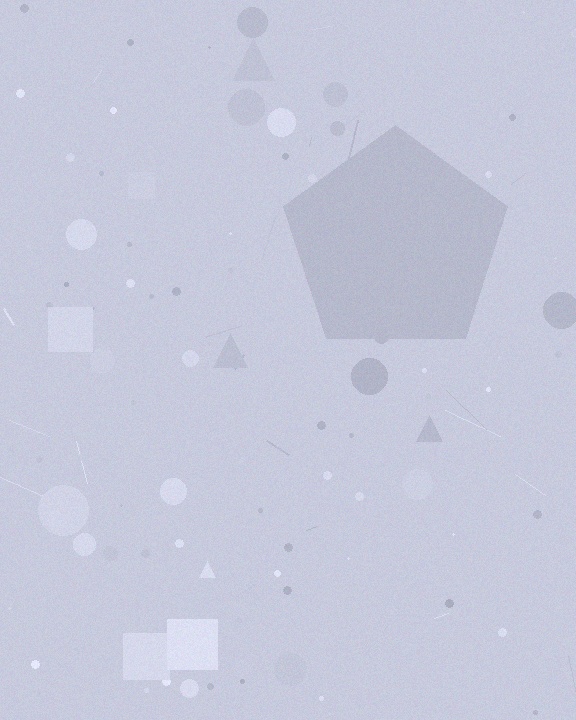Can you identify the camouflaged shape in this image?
The camouflaged shape is a pentagon.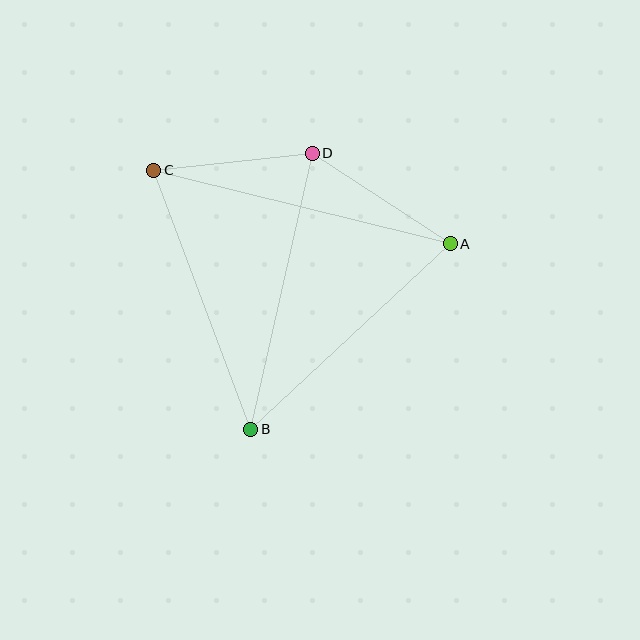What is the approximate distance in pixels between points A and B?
The distance between A and B is approximately 272 pixels.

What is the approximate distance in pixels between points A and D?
The distance between A and D is approximately 165 pixels.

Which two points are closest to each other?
Points C and D are closest to each other.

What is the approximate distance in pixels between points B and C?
The distance between B and C is approximately 277 pixels.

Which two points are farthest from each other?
Points A and C are farthest from each other.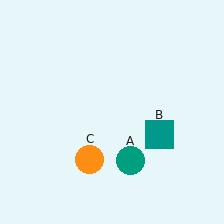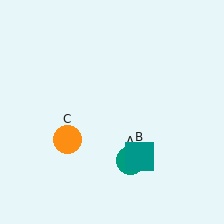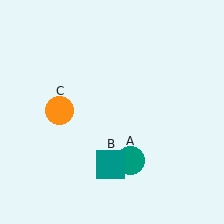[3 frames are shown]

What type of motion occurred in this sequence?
The teal square (object B), orange circle (object C) rotated clockwise around the center of the scene.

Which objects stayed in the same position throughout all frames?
Teal circle (object A) remained stationary.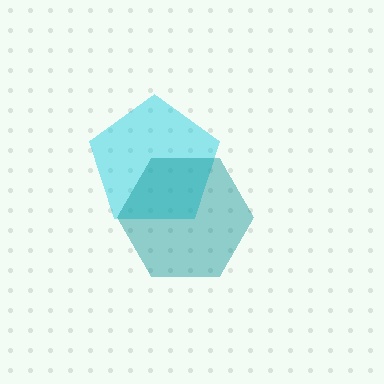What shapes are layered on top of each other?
The layered shapes are: a cyan pentagon, a teal hexagon.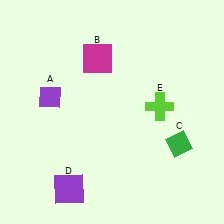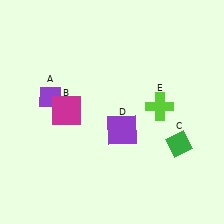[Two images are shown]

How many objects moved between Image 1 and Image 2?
2 objects moved between the two images.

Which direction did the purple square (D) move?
The purple square (D) moved up.